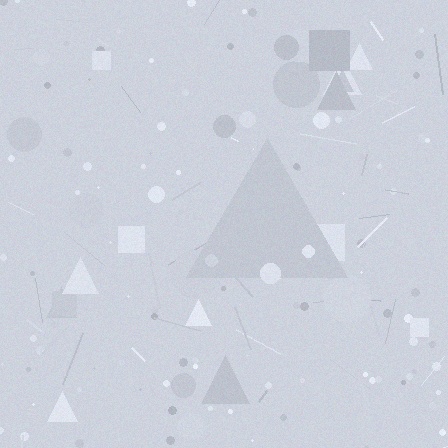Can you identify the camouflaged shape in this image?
The camouflaged shape is a triangle.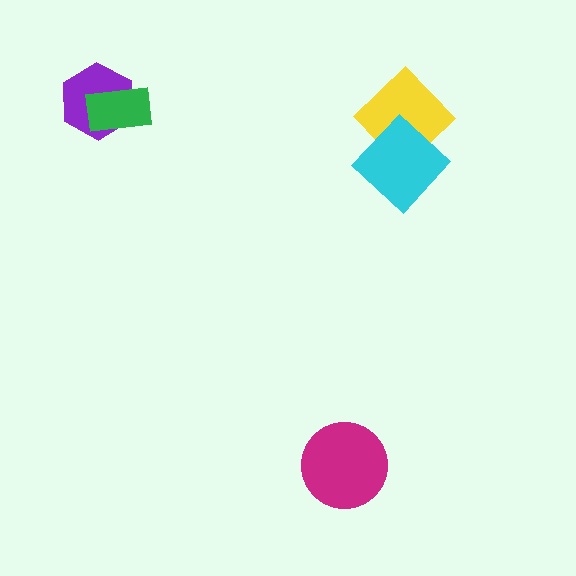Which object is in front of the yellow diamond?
The cyan diamond is in front of the yellow diamond.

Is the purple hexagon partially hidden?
Yes, it is partially covered by another shape.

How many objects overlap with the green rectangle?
1 object overlaps with the green rectangle.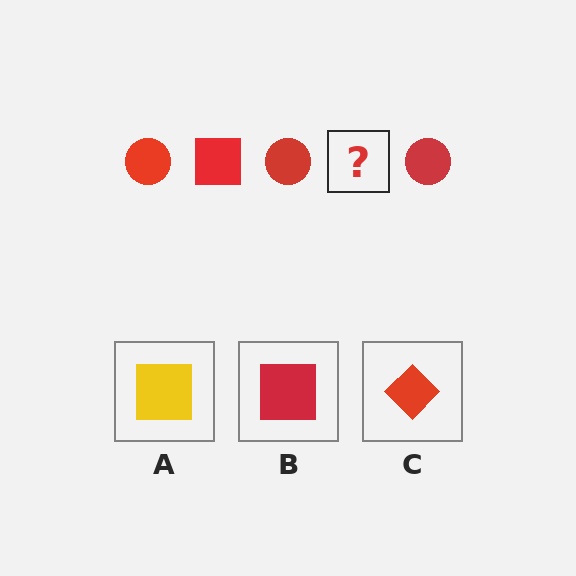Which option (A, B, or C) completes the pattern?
B.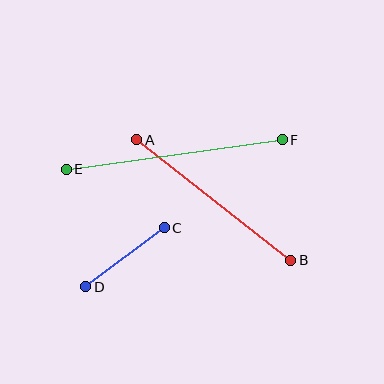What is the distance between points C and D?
The distance is approximately 98 pixels.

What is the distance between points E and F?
The distance is approximately 218 pixels.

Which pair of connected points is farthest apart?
Points E and F are farthest apart.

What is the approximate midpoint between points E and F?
The midpoint is at approximately (174, 155) pixels.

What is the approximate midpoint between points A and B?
The midpoint is at approximately (214, 200) pixels.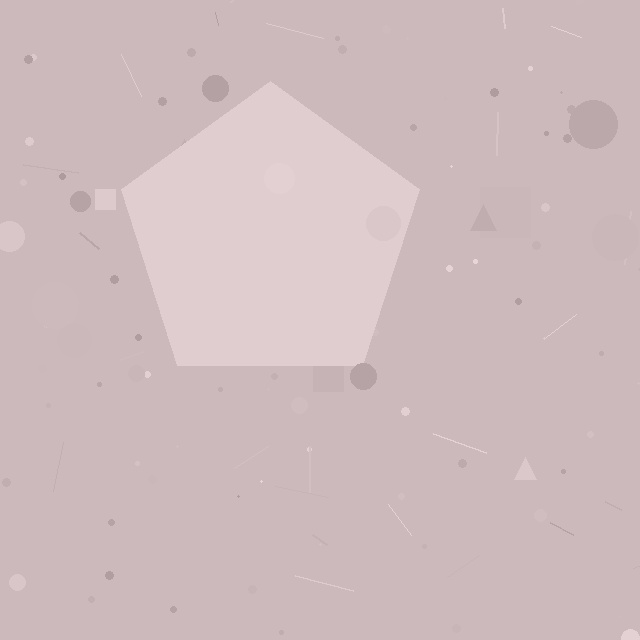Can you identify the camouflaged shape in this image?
The camouflaged shape is a pentagon.